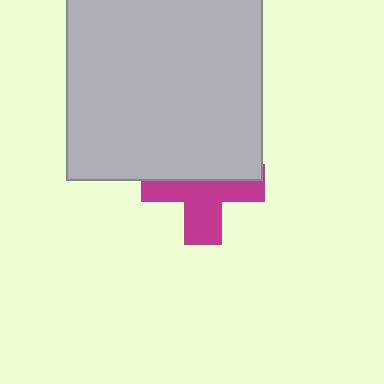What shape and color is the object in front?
The object in front is a light gray square.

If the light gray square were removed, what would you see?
You would see the complete magenta cross.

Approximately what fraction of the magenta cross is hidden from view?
Roughly 48% of the magenta cross is hidden behind the light gray square.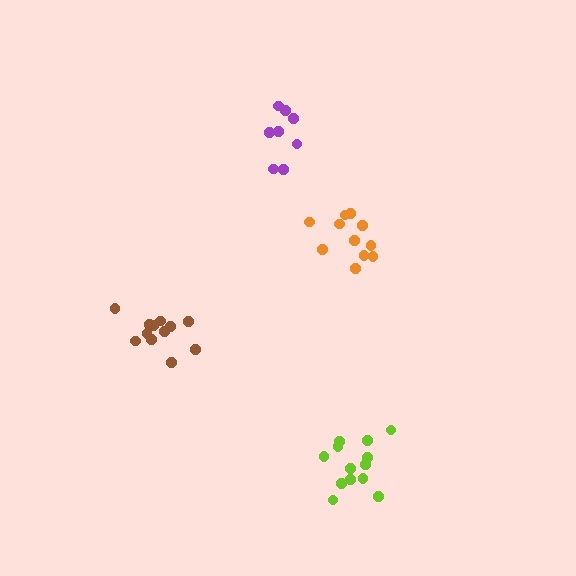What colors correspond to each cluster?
The clusters are colored: orange, lime, brown, purple.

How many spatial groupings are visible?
There are 4 spatial groupings.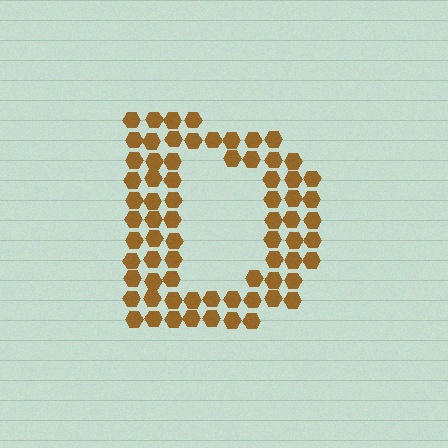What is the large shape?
The large shape is the letter D.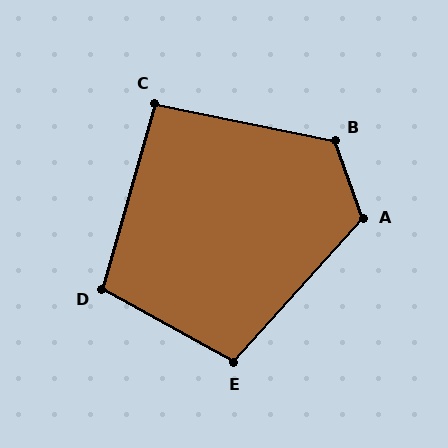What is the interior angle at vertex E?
Approximately 103 degrees (obtuse).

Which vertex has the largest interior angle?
B, at approximately 121 degrees.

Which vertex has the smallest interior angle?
C, at approximately 94 degrees.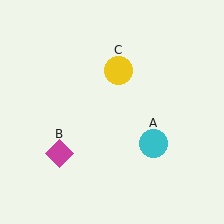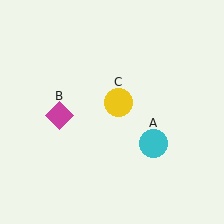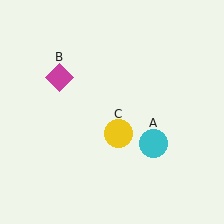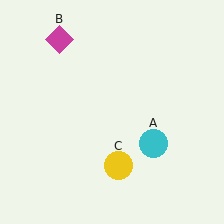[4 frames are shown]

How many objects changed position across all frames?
2 objects changed position: magenta diamond (object B), yellow circle (object C).